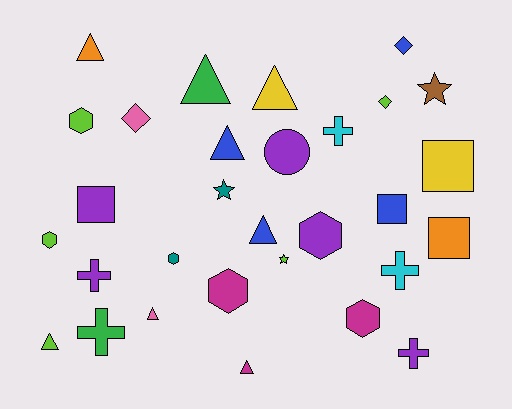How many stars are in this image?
There are 3 stars.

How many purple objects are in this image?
There are 5 purple objects.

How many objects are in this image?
There are 30 objects.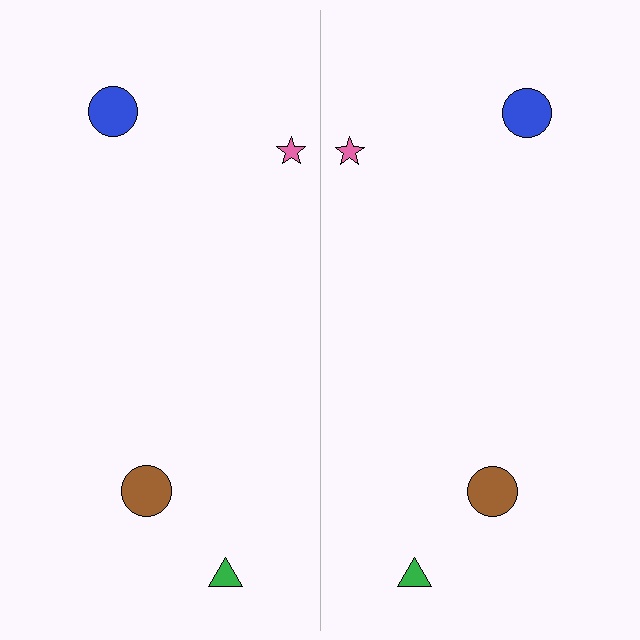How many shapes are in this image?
There are 8 shapes in this image.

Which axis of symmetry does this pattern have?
The pattern has a vertical axis of symmetry running through the center of the image.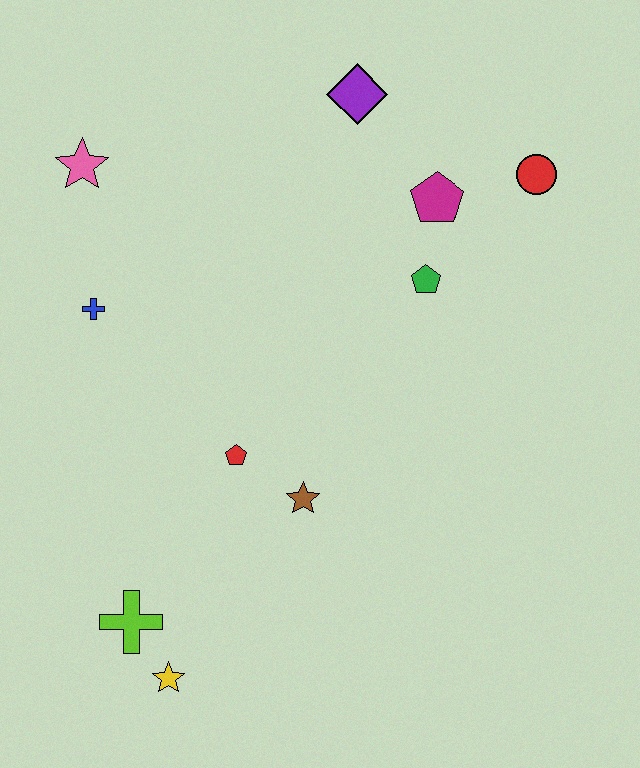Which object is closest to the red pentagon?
The brown star is closest to the red pentagon.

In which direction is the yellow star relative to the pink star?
The yellow star is below the pink star.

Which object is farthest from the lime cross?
The red circle is farthest from the lime cross.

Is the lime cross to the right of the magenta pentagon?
No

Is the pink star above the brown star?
Yes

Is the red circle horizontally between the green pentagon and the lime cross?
No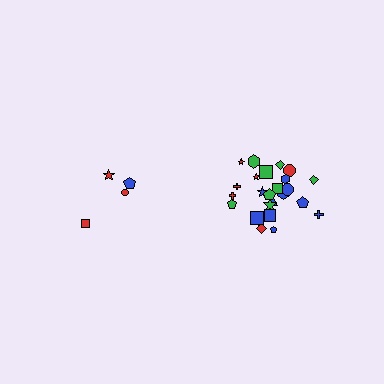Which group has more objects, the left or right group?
The right group.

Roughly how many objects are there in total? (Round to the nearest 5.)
Roughly 30 objects in total.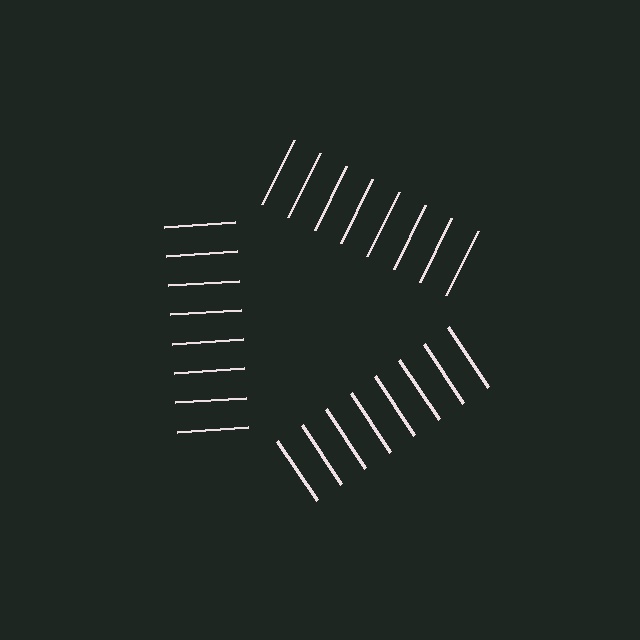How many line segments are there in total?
24 — 8 along each of the 3 edges.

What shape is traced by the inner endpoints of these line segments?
An illusory triangle — the line segments terminate on its edges but no continuous stroke is drawn.